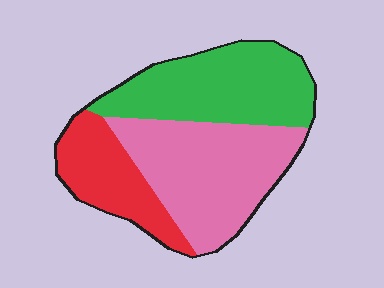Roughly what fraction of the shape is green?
Green takes up between a quarter and a half of the shape.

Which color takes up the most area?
Pink, at roughly 40%.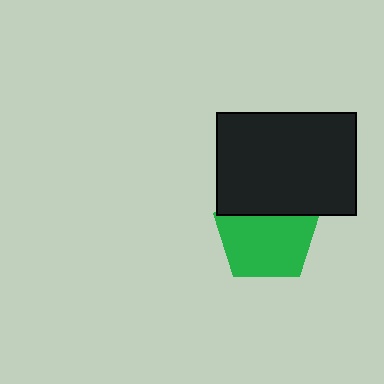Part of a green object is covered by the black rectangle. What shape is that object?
It is a pentagon.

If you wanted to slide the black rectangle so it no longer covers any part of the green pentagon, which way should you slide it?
Slide it up — that is the most direct way to separate the two shapes.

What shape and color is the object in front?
The object in front is a black rectangle.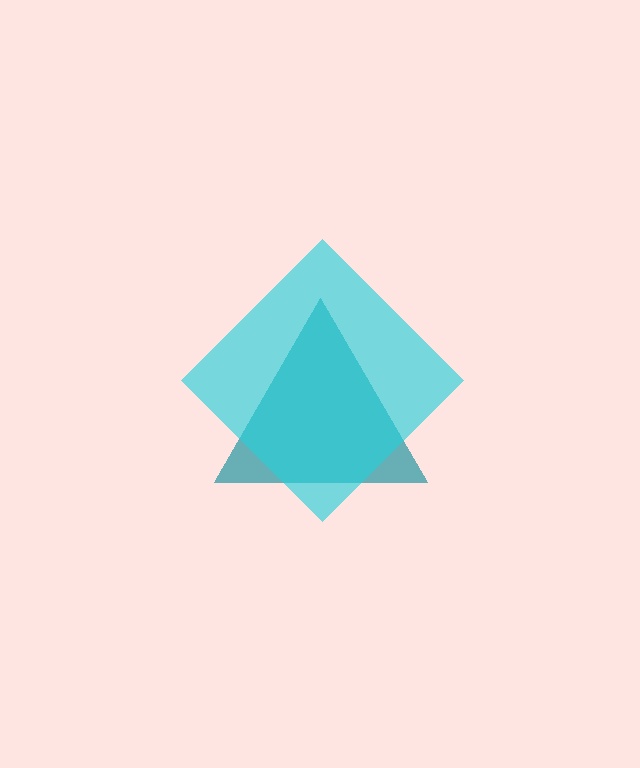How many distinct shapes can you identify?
There are 2 distinct shapes: a teal triangle, a cyan diamond.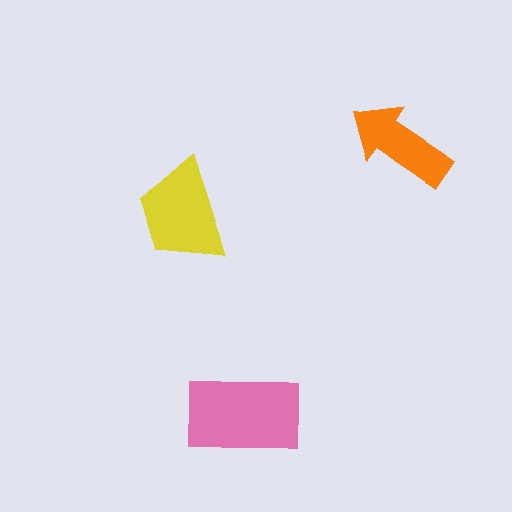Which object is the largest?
The pink rectangle.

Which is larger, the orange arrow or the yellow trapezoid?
The yellow trapezoid.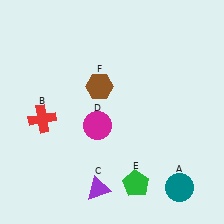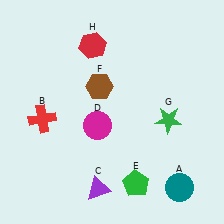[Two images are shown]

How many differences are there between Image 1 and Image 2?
There are 2 differences between the two images.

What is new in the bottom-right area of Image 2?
A green star (G) was added in the bottom-right area of Image 2.